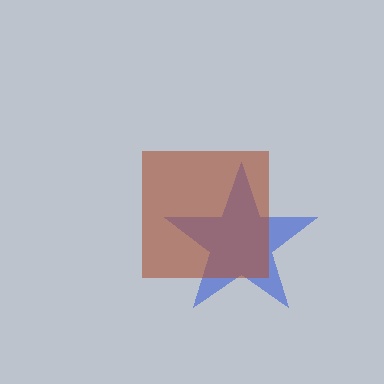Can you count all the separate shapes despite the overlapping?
Yes, there are 2 separate shapes.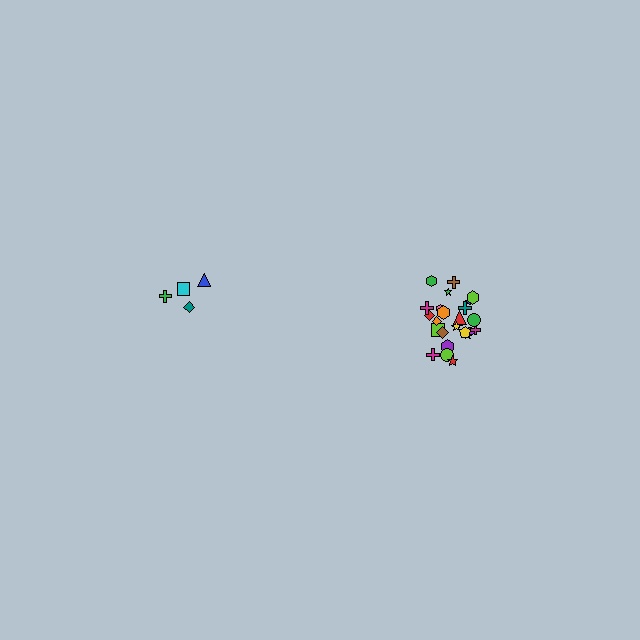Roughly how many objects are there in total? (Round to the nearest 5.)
Roughly 30 objects in total.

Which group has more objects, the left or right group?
The right group.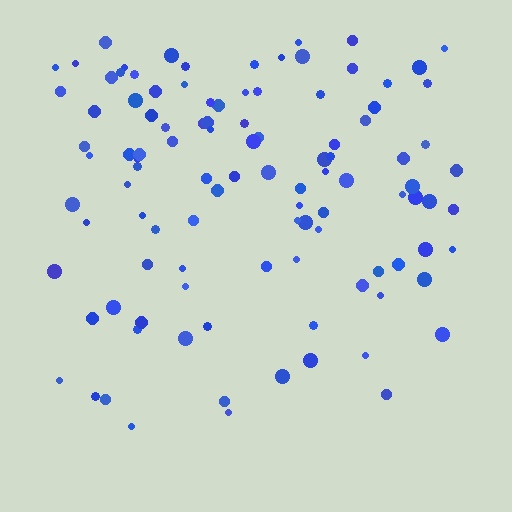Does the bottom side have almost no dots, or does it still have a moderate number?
Still a moderate number, just noticeably fewer than the top.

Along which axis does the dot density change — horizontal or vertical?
Vertical.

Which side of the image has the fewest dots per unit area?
The bottom.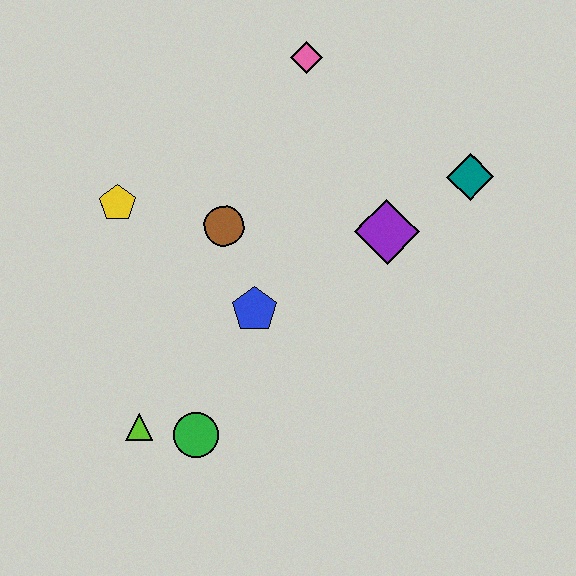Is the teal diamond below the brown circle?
No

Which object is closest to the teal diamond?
The purple diamond is closest to the teal diamond.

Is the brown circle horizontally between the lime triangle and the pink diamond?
Yes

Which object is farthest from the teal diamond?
The lime triangle is farthest from the teal diamond.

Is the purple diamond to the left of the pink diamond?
No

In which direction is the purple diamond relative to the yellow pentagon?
The purple diamond is to the right of the yellow pentagon.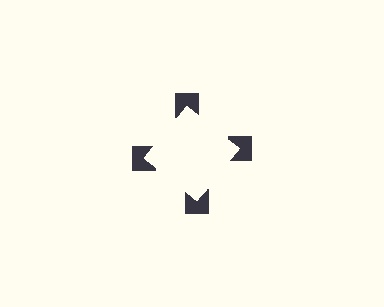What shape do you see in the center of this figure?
An illusory square — its edges are inferred from the aligned wedge cuts in the notched squares, not physically drawn.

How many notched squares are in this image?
There are 4 — one at each vertex of the illusory square.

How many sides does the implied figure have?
4 sides.